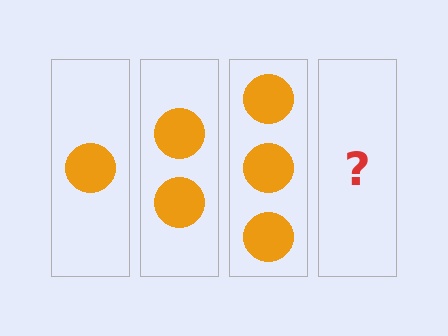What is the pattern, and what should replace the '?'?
The pattern is that each step adds one more circle. The '?' should be 4 circles.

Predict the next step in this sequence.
The next step is 4 circles.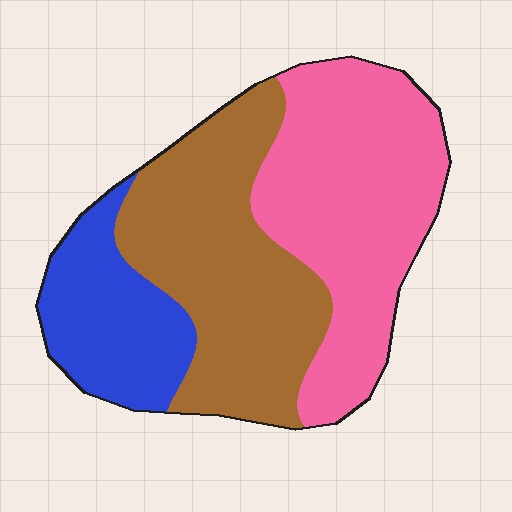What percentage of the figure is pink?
Pink covers roughly 40% of the figure.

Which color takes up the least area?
Blue, at roughly 20%.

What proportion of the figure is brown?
Brown covers roughly 40% of the figure.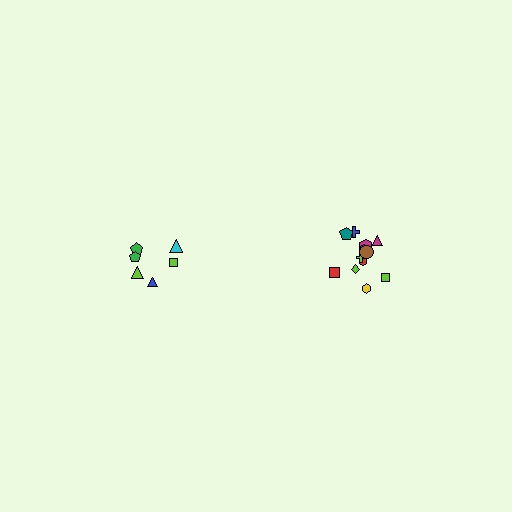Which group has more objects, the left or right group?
The right group.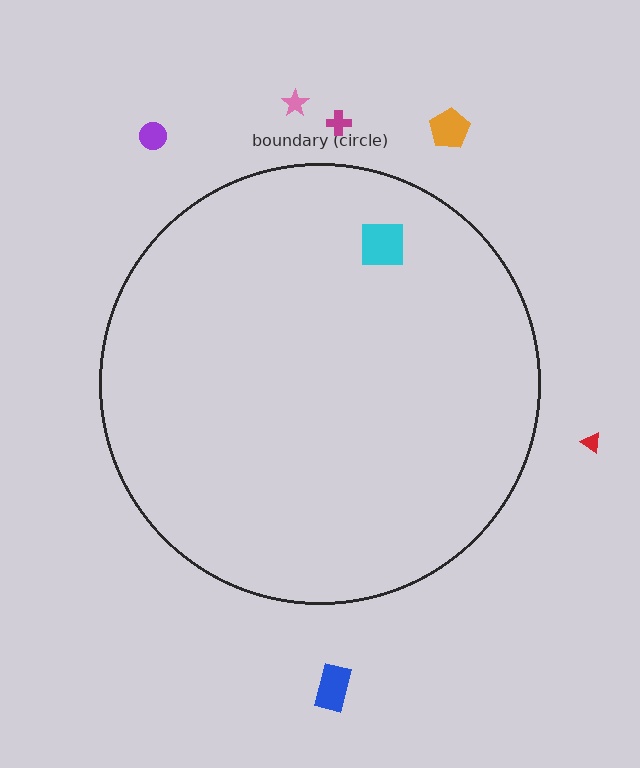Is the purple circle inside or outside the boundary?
Outside.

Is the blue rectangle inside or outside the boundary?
Outside.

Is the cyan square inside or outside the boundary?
Inside.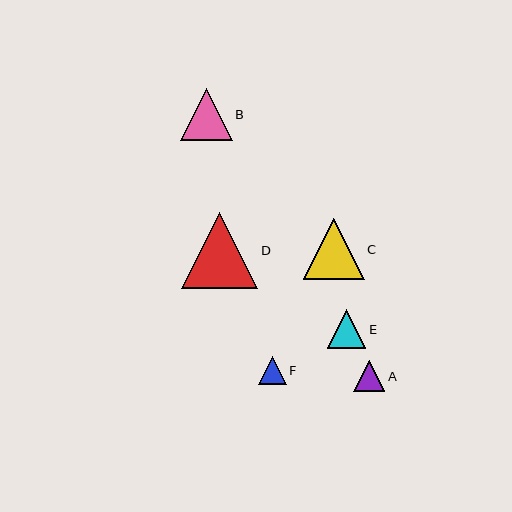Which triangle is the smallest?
Triangle F is the smallest with a size of approximately 28 pixels.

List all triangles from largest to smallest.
From largest to smallest: D, C, B, E, A, F.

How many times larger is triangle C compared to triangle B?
Triangle C is approximately 1.2 times the size of triangle B.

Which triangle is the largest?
Triangle D is the largest with a size of approximately 76 pixels.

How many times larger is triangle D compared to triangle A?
Triangle D is approximately 2.4 times the size of triangle A.